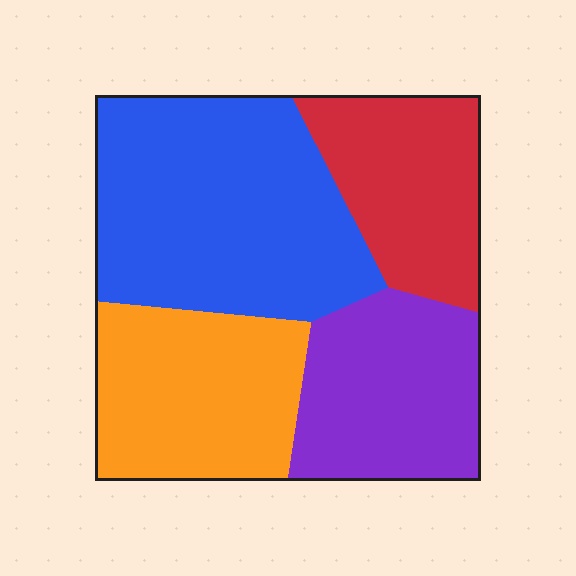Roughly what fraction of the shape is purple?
Purple covers roughly 20% of the shape.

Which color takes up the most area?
Blue, at roughly 35%.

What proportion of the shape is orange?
Orange takes up between a sixth and a third of the shape.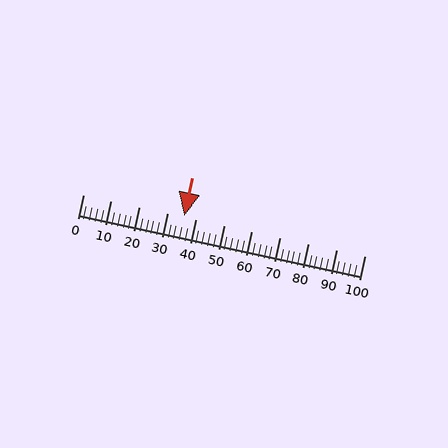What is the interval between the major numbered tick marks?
The major tick marks are spaced 10 units apart.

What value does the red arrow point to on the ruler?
The red arrow points to approximately 36.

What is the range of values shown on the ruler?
The ruler shows values from 0 to 100.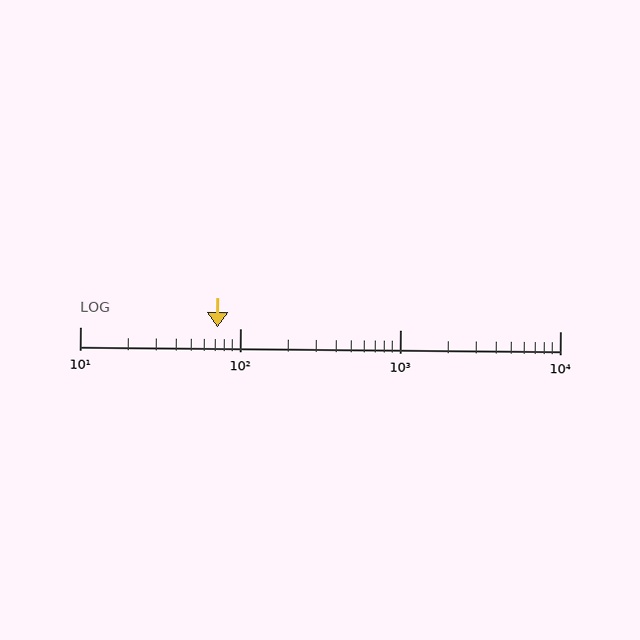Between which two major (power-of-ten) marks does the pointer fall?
The pointer is between 10 and 100.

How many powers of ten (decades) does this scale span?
The scale spans 3 decades, from 10 to 10000.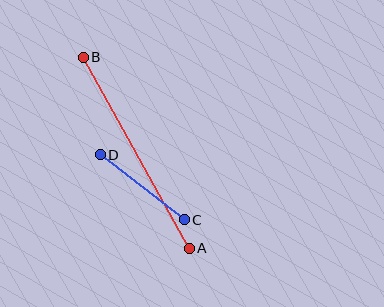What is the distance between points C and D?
The distance is approximately 106 pixels.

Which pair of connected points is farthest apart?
Points A and B are farthest apart.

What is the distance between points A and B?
The distance is approximately 219 pixels.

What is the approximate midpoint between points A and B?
The midpoint is at approximately (136, 153) pixels.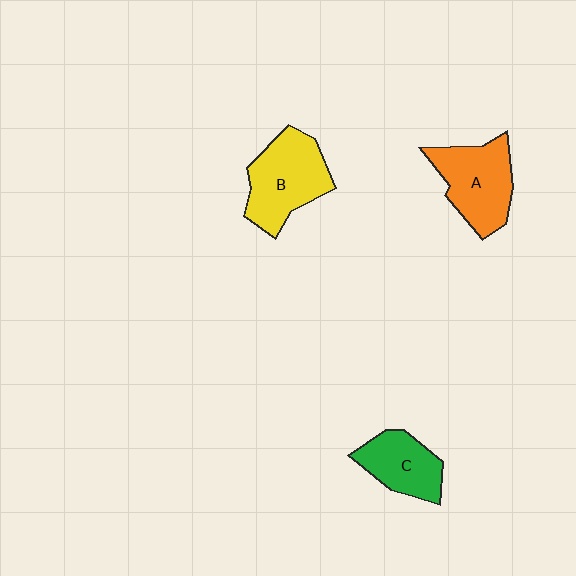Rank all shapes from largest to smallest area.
From largest to smallest: B (yellow), A (orange), C (green).